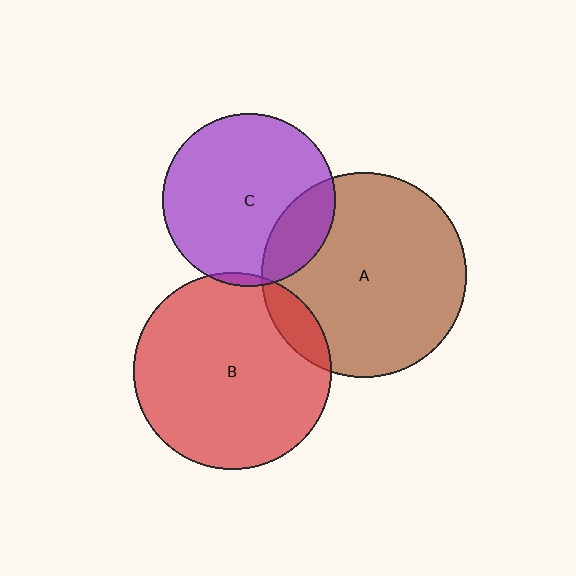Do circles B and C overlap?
Yes.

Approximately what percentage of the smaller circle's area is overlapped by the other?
Approximately 5%.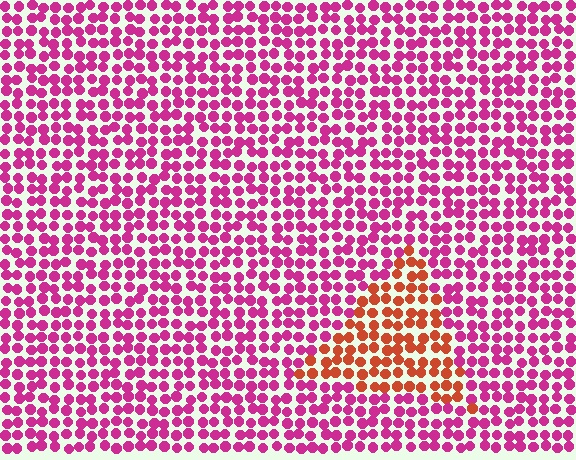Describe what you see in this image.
The image is filled with small magenta elements in a uniform arrangement. A triangle-shaped region is visible where the elements are tinted to a slightly different hue, forming a subtle color boundary.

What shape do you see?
I see a triangle.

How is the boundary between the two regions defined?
The boundary is defined purely by a slight shift in hue (about 49 degrees). Spacing, size, and orientation are identical on both sides.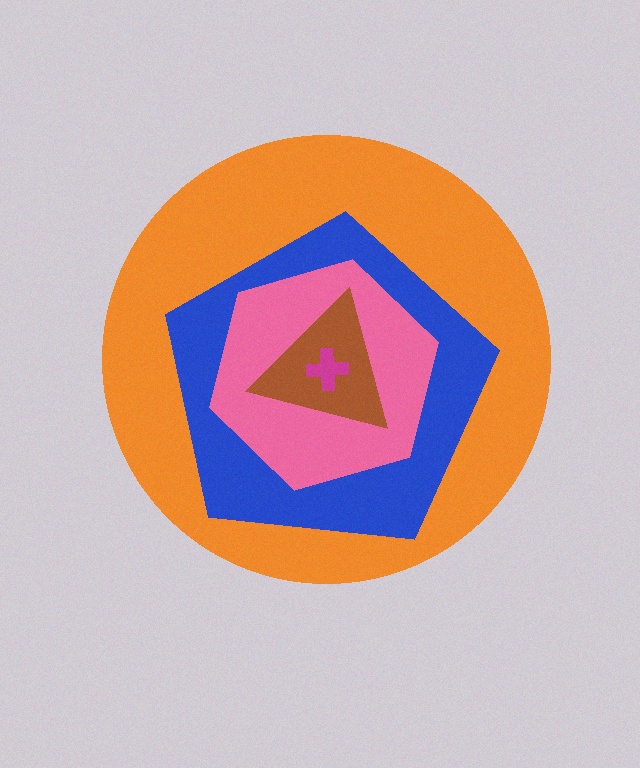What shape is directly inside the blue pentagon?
The pink hexagon.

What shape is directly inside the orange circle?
The blue pentagon.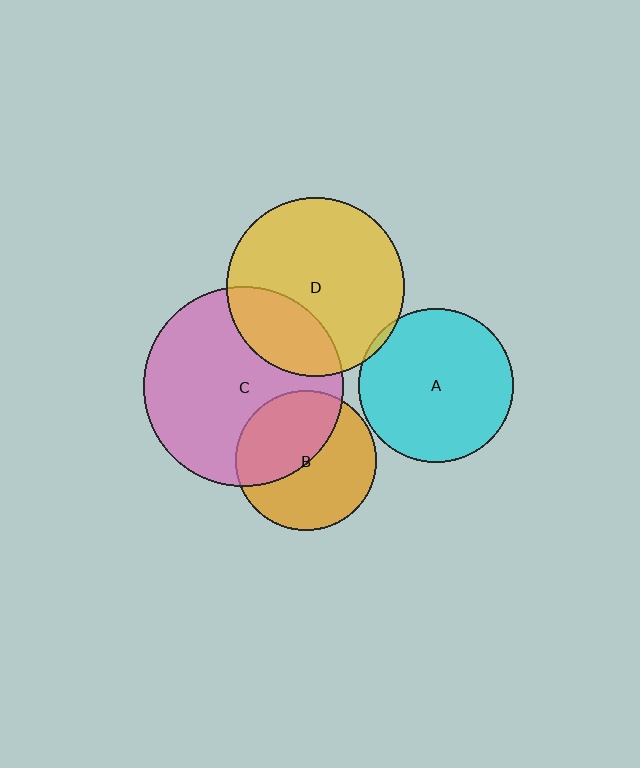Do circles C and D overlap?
Yes.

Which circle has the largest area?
Circle C (pink).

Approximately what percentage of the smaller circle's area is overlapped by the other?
Approximately 25%.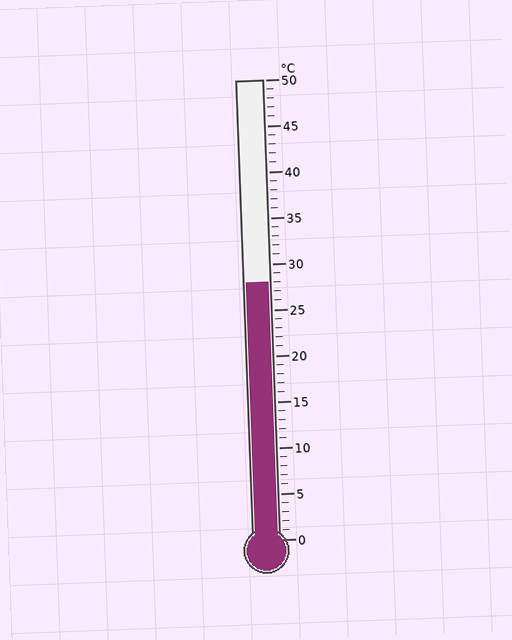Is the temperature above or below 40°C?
The temperature is below 40°C.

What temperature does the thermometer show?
The thermometer shows approximately 28°C.